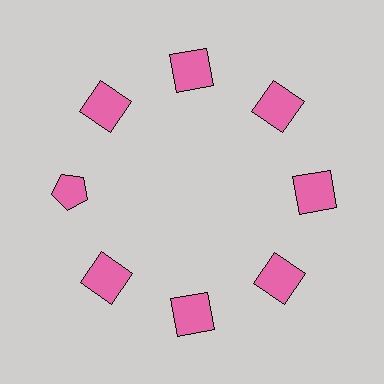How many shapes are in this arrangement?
There are 8 shapes arranged in a ring pattern.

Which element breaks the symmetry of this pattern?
The pink pentagon at roughly the 9 o'clock position breaks the symmetry. All other shapes are pink squares.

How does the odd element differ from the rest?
It has a different shape: pentagon instead of square.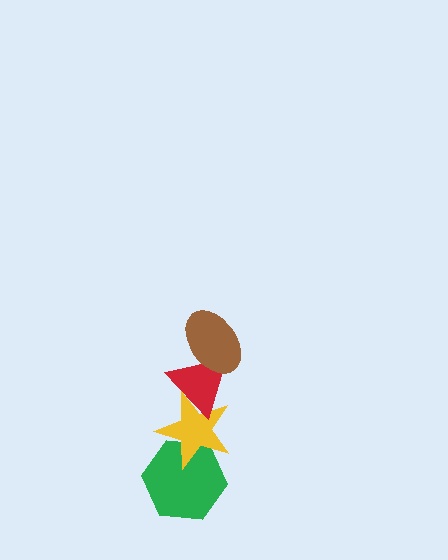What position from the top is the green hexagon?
The green hexagon is 4th from the top.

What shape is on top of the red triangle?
The brown ellipse is on top of the red triangle.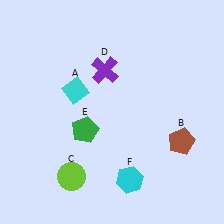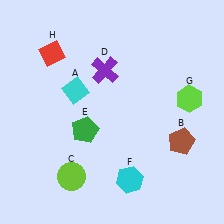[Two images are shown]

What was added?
A lime hexagon (G), a red diamond (H) were added in Image 2.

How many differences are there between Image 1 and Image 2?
There are 2 differences between the two images.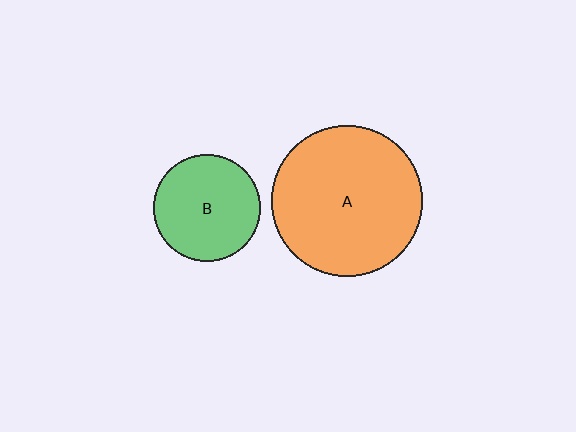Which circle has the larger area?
Circle A (orange).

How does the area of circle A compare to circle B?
Approximately 2.0 times.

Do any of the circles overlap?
No, none of the circles overlap.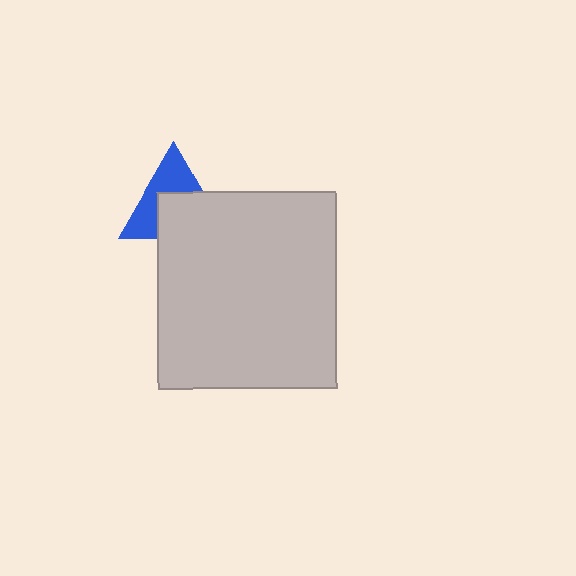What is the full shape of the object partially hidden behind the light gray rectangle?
The partially hidden object is a blue triangle.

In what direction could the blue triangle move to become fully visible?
The blue triangle could move up. That would shift it out from behind the light gray rectangle entirely.